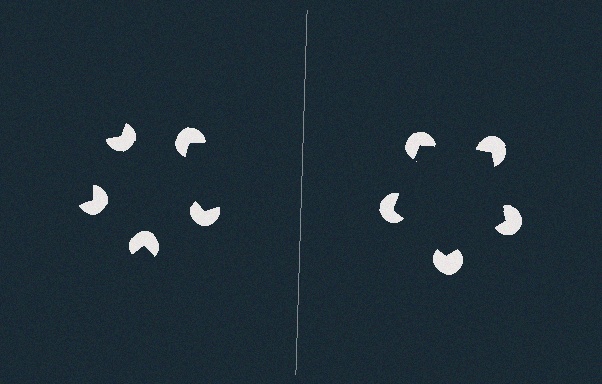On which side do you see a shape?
An illusory pentagon appears on the right side. On the left side the wedge cuts are rotated, so no coherent shape forms.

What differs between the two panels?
The pac-man discs are positioned identically on both sides; only the wedge orientations differ. On the right they align to a pentagon; on the left they are misaligned.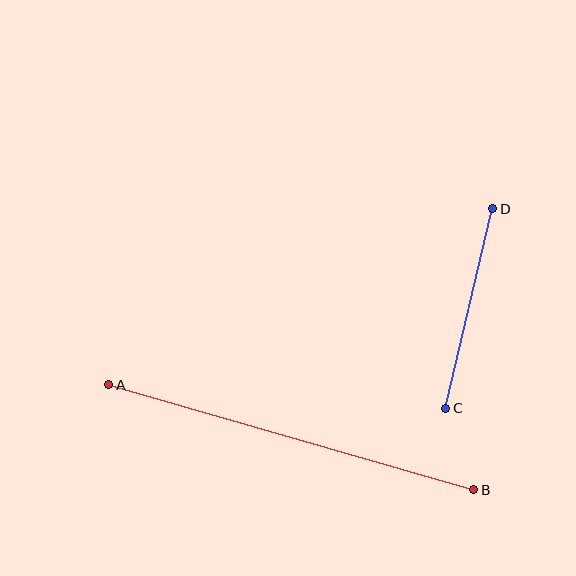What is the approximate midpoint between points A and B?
The midpoint is at approximately (291, 437) pixels.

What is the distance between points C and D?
The distance is approximately 205 pixels.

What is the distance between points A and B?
The distance is approximately 380 pixels.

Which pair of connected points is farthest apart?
Points A and B are farthest apart.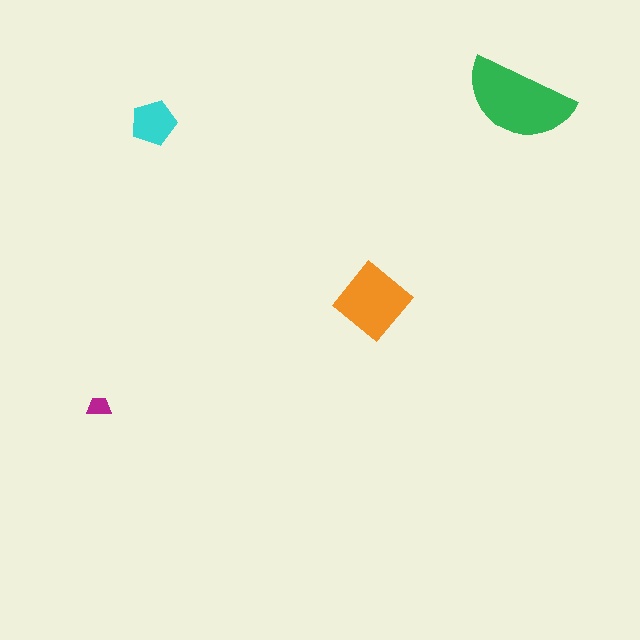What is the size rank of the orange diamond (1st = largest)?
2nd.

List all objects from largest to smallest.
The green semicircle, the orange diamond, the cyan pentagon, the magenta trapezoid.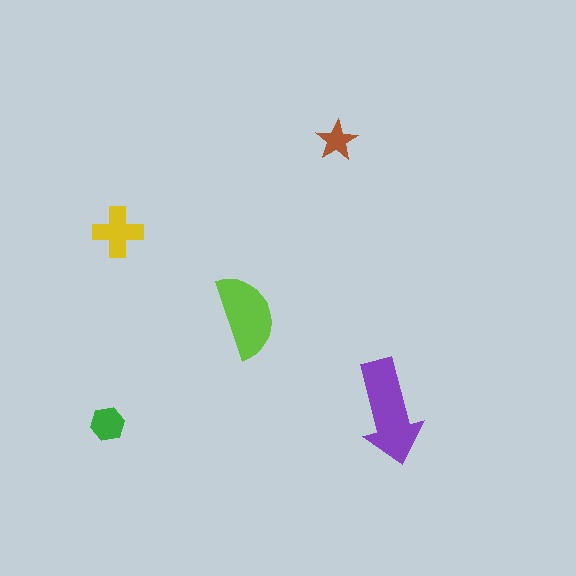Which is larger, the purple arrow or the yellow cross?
The purple arrow.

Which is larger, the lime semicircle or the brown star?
The lime semicircle.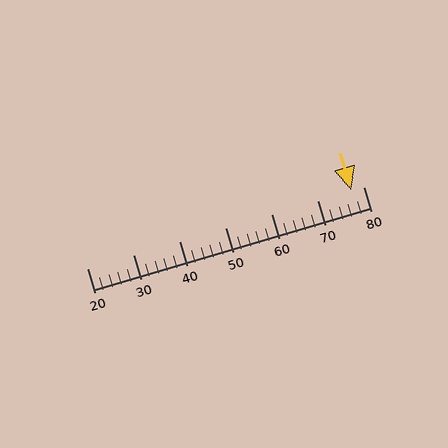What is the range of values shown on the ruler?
The ruler shows values from 20 to 80.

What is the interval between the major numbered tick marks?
The major tick marks are spaced 10 units apart.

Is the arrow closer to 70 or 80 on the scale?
The arrow is closer to 80.